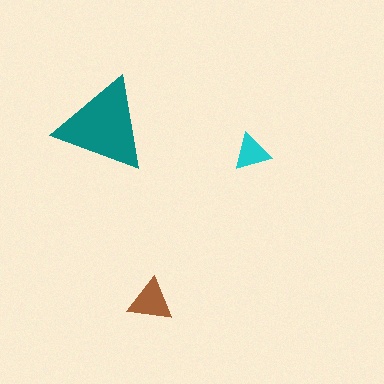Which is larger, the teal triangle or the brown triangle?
The teal one.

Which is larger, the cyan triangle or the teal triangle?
The teal one.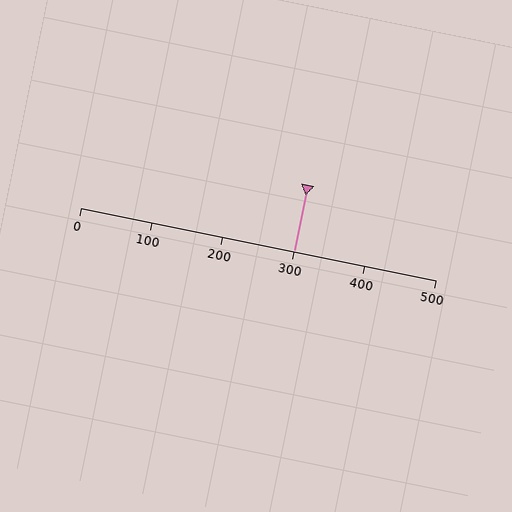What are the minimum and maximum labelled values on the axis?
The axis runs from 0 to 500.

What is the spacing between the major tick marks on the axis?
The major ticks are spaced 100 apart.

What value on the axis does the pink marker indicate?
The marker indicates approximately 300.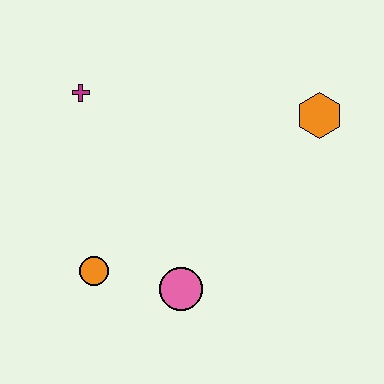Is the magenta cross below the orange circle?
No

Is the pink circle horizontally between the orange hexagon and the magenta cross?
Yes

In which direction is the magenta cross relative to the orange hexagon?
The magenta cross is to the left of the orange hexagon.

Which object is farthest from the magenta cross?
The orange hexagon is farthest from the magenta cross.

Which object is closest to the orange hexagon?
The pink circle is closest to the orange hexagon.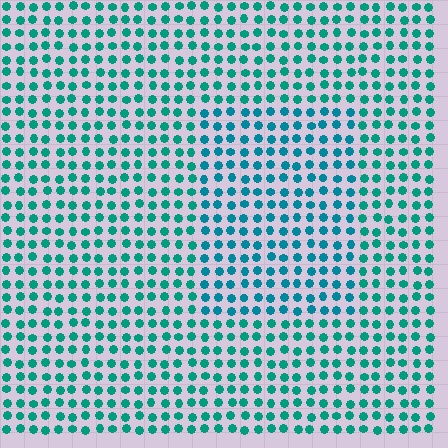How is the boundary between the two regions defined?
The boundary is defined purely by a slight shift in hue (about 20 degrees). Spacing, size, and orientation are identical on both sides.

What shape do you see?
I see a rectangle.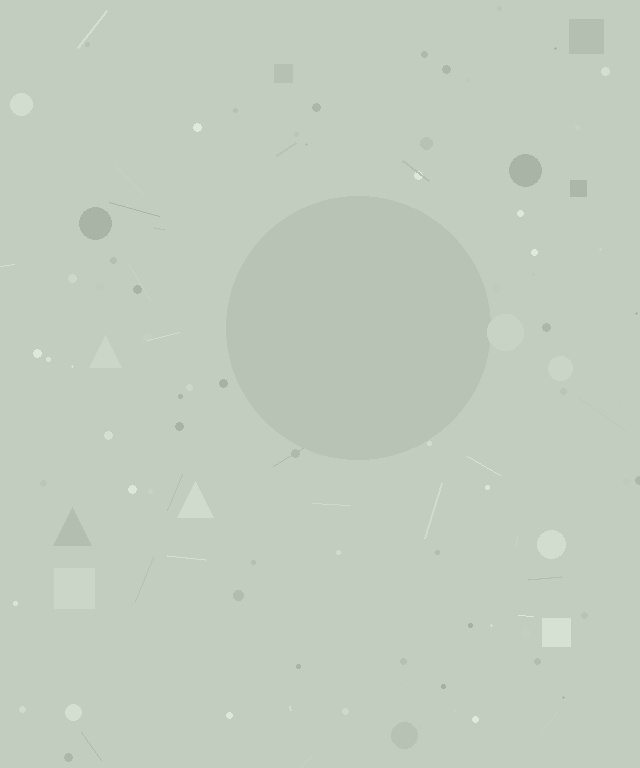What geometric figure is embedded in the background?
A circle is embedded in the background.